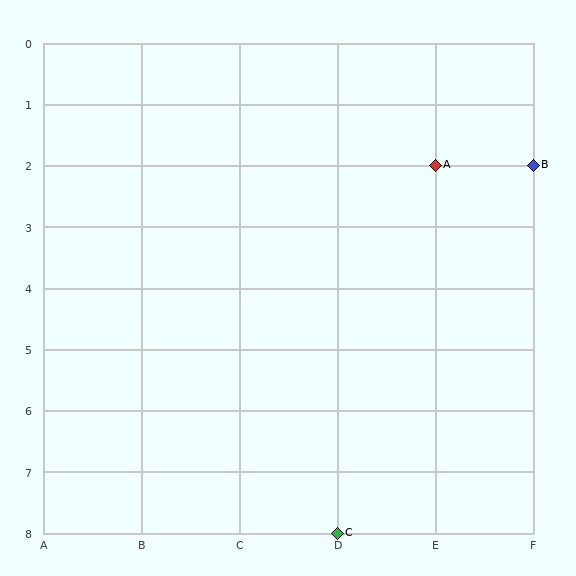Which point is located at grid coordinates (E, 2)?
Point A is at (E, 2).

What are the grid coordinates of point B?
Point B is at grid coordinates (F, 2).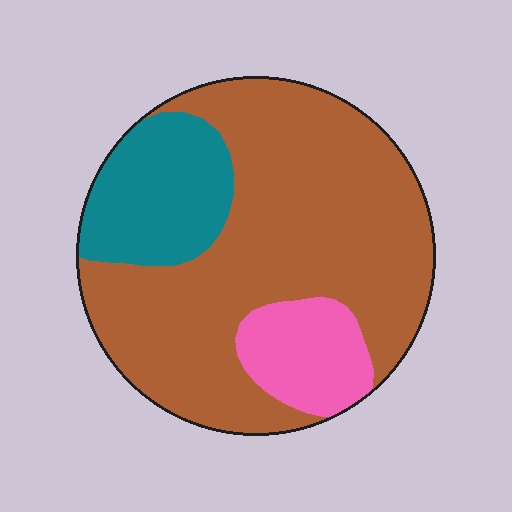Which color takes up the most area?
Brown, at roughly 70%.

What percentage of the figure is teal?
Teal covers 19% of the figure.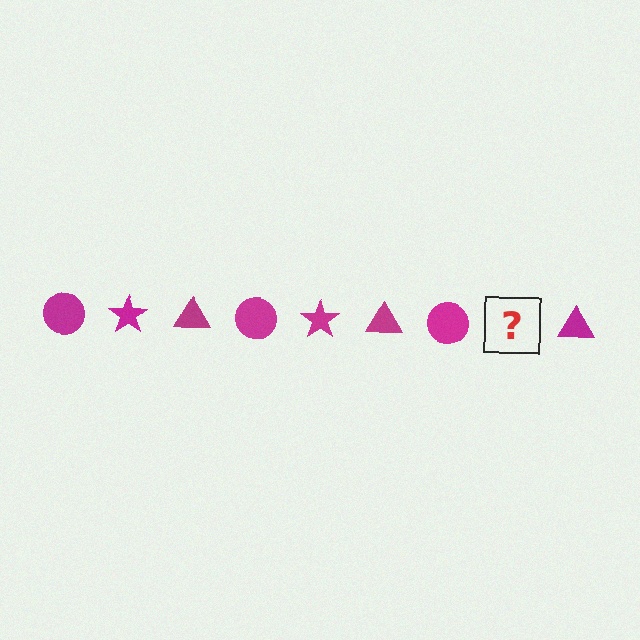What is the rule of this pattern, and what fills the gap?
The rule is that the pattern cycles through circle, star, triangle shapes in magenta. The gap should be filled with a magenta star.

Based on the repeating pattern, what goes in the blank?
The blank should be a magenta star.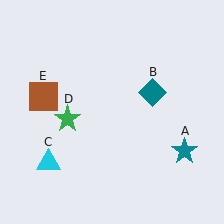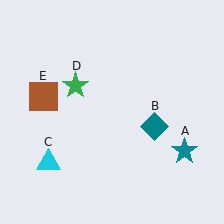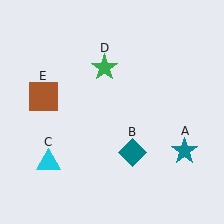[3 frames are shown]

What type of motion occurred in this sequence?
The teal diamond (object B), green star (object D) rotated clockwise around the center of the scene.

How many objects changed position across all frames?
2 objects changed position: teal diamond (object B), green star (object D).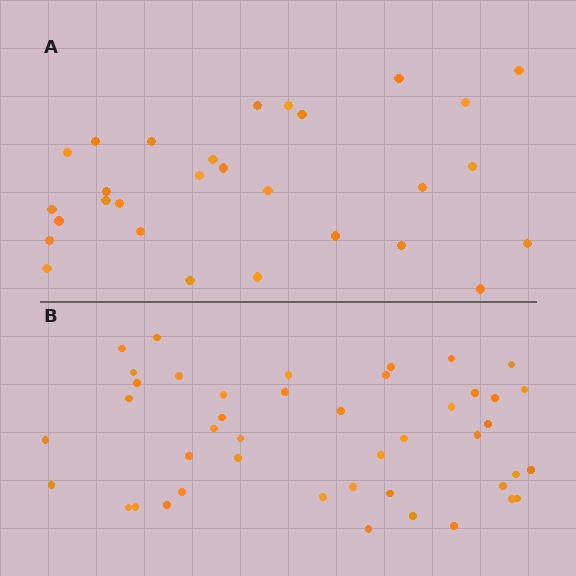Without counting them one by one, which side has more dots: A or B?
Region B (the bottom region) has more dots.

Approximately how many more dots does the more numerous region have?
Region B has approximately 15 more dots than region A.